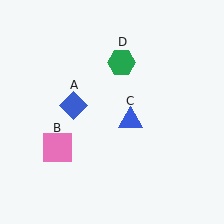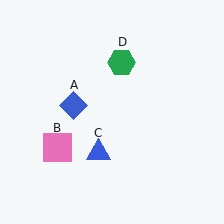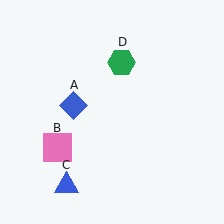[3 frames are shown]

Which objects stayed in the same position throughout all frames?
Blue diamond (object A) and pink square (object B) and green hexagon (object D) remained stationary.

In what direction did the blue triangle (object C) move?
The blue triangle (object C) moved down and to the left.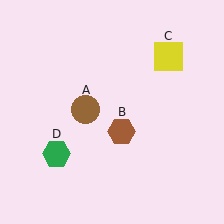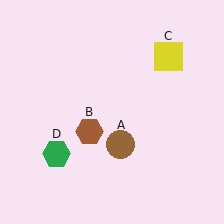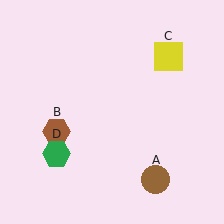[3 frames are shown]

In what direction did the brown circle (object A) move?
The brown circle (object A) moved down and to the right.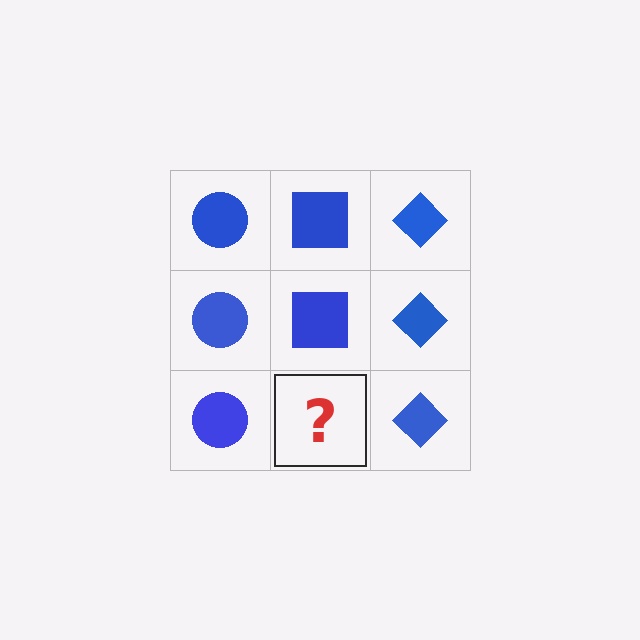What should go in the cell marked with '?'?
The missing cell should contain a blue square.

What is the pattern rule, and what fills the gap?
The rule is that each column has a consistent shape. The gap should be filled with a blue square.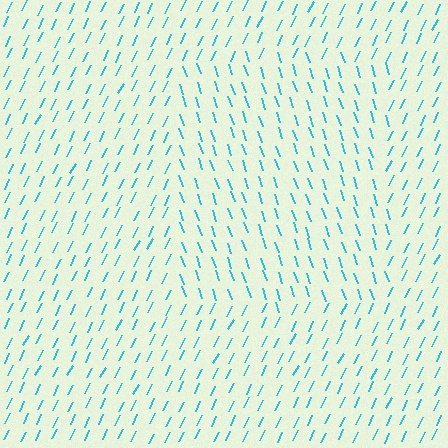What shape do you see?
I see a rectangle.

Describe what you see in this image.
The image is filled with small cyan line segments. A rectangle region in the image has lines oriented differently from the surrounding lines, creating a visible texture boundary.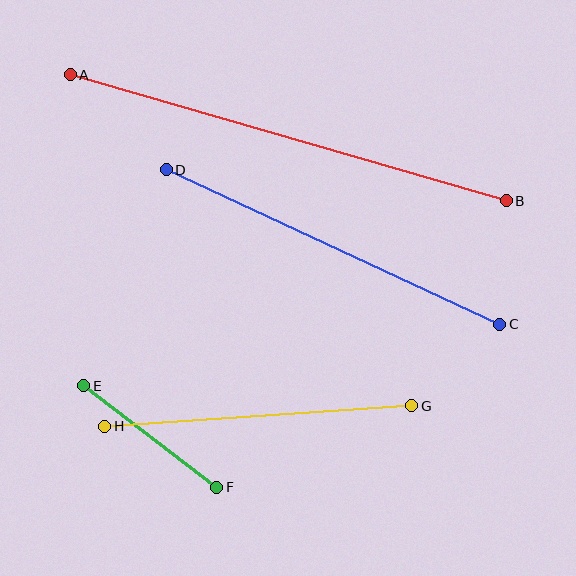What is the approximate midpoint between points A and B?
The midpoint is at approximately (288, 138) pixels.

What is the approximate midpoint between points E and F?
The midpoint is at approximately (150, 436) pixels.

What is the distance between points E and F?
The distance is approximately 167 pixels.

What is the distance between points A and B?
The distance is approximately 454 pixels.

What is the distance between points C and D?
The distance is approximately 368 pixels.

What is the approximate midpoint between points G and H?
The midpoint is at approximately (258, 416) pixels.